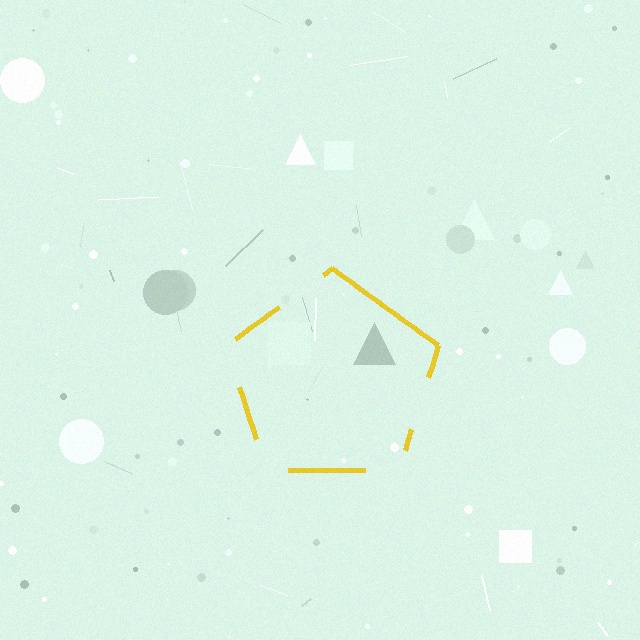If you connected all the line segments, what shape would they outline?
They would outline a pentagon.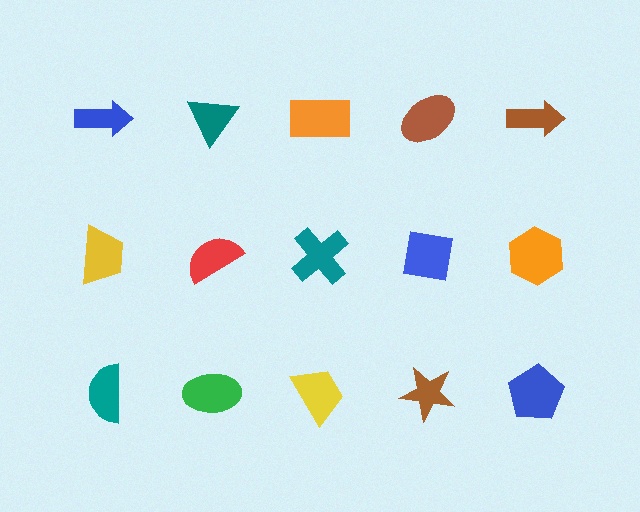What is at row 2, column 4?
A blue square.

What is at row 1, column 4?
A brown ellipse.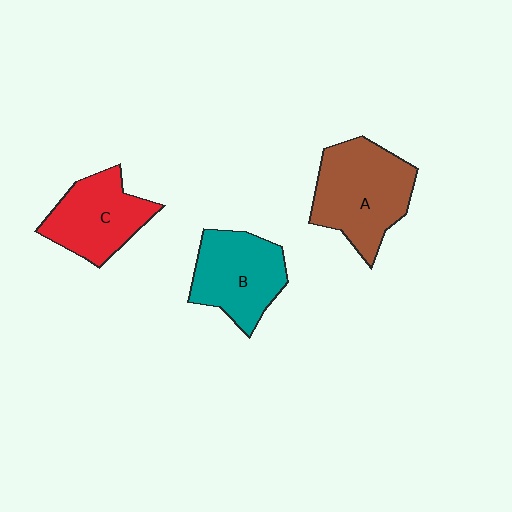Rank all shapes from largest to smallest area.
From largest to smallest: A (brown), B (teal), C (red).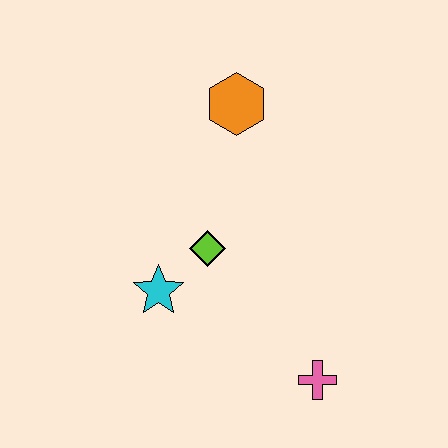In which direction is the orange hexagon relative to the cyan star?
The orange hexagon is above the cyan star.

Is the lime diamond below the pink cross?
No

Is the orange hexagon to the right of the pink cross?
No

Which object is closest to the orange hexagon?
The lime diamond is closest to the orange hexagon.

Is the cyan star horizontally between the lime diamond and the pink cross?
No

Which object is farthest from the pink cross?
The orange hexagon is farthest from the pink cross.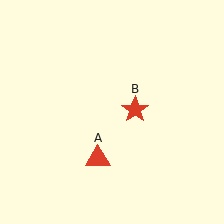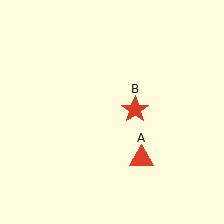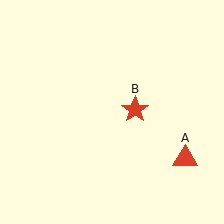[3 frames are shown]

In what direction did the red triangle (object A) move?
The red triangle (object A) moved right.